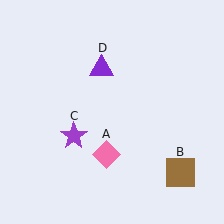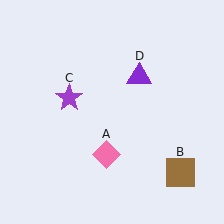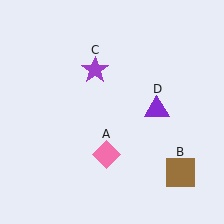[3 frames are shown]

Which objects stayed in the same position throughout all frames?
Pink diamond (object A) and brown square (object B) remained stationary.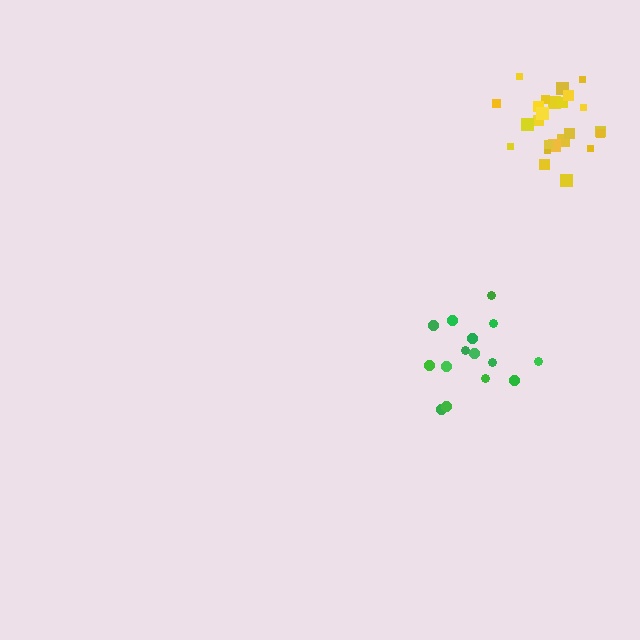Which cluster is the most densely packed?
Yellow.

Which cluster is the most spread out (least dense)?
Green.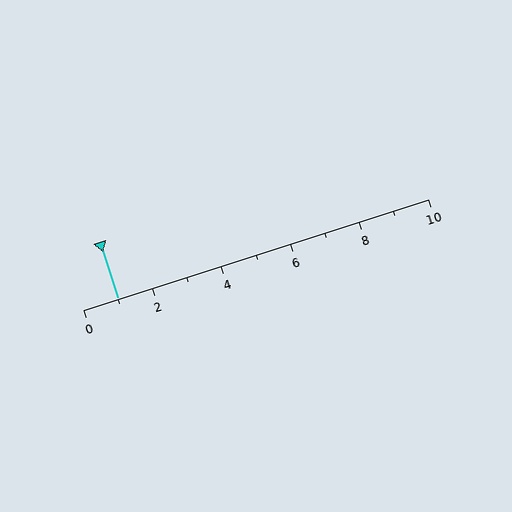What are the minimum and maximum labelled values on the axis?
The axis runs from 0 to 10.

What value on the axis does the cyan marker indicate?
The marker indicates approximately 1.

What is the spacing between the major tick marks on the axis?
The major ticks are spaced 2 apart.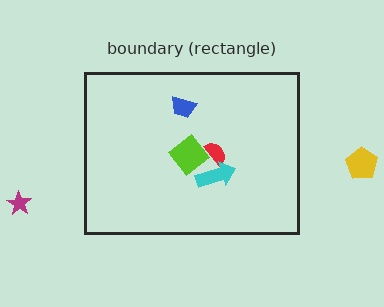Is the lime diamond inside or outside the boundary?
Inside.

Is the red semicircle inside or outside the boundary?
Inside.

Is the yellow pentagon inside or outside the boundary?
Outside.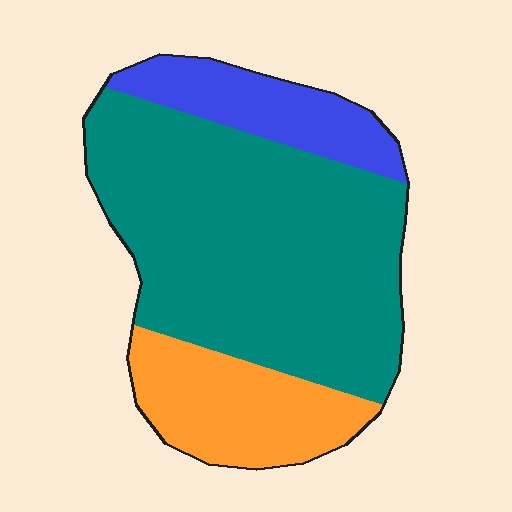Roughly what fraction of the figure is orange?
Orange covers around 20% of the figure.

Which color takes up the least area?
Blue, at roughly 15%.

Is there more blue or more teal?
Teal.